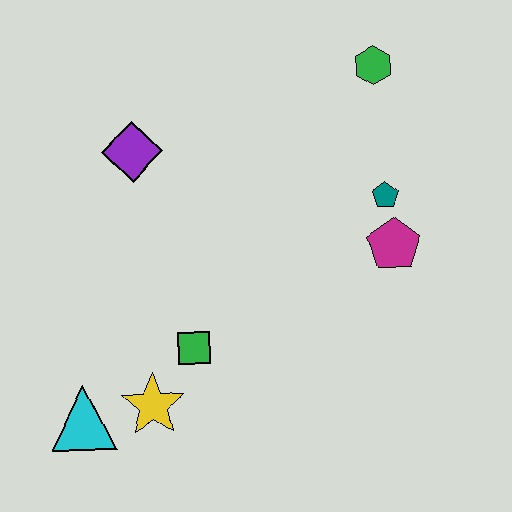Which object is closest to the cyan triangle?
The yellow star is closest to the cyan triangle.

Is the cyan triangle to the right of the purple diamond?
No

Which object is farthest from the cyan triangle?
The green hexagon is farthest from the cyan triangle.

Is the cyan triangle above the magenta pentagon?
No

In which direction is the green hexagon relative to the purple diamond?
The green hexagon is to the right of the purple diamond.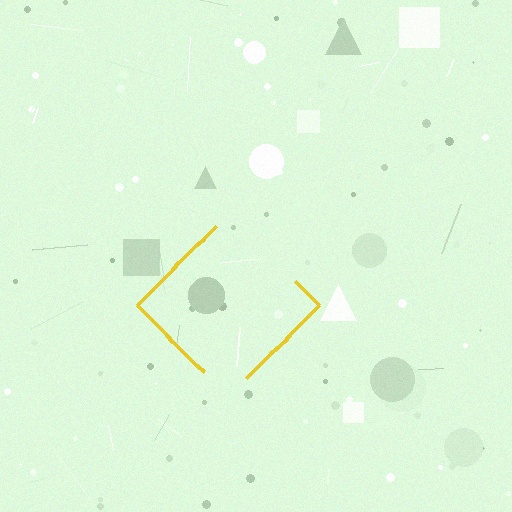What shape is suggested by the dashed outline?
The dashed outline suggests a diamond.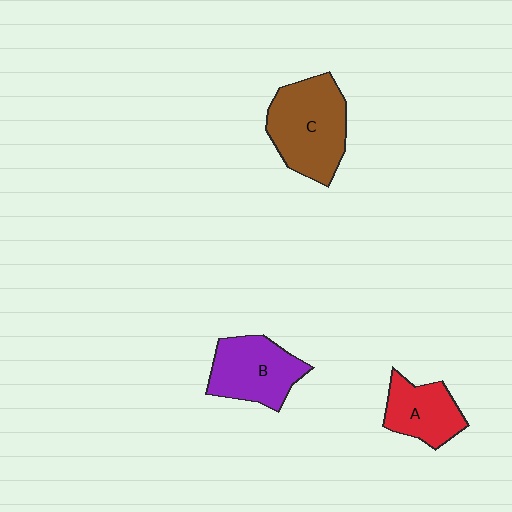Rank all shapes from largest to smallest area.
From largest to smallest: C (brown), B (purple), A (red).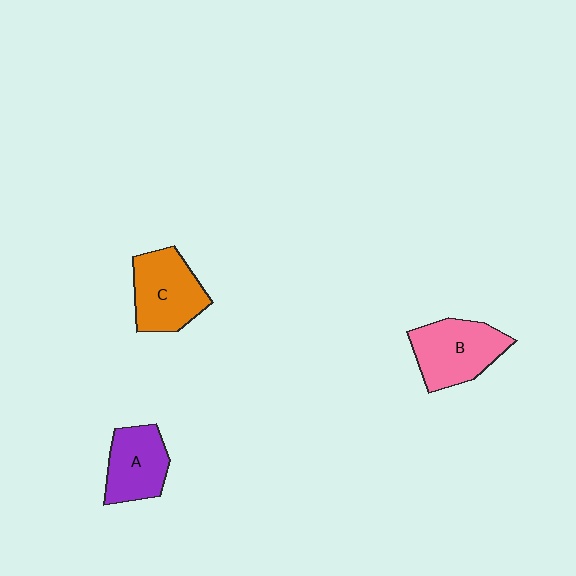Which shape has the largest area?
Shape B (pink).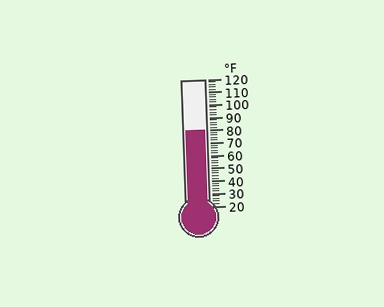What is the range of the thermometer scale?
The thermometer scale ranges from 20°F to 120°F.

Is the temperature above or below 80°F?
The temperature is at 80°F.